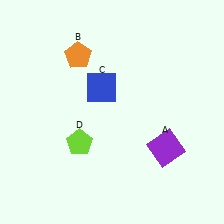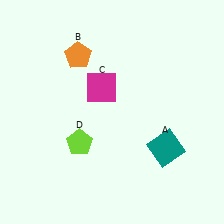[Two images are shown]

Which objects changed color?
A changed from purple to teal. C changed from blue to magenta.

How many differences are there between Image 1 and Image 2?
There are 2 differences between the two images.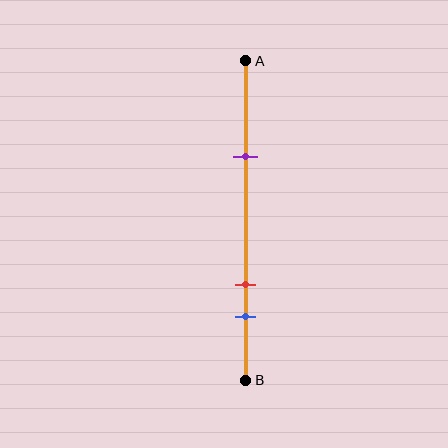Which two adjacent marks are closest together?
The red and blue marks are the closest adjacent pair.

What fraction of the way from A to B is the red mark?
The red mark is approximately 70% (0.7) of the way from A to B.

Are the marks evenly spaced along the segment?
No, the marks are not evenly spaced.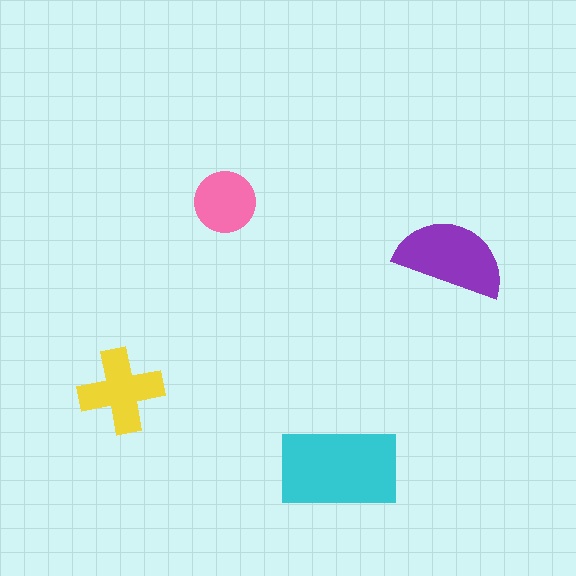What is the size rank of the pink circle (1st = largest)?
4th.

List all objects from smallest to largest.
The pink circle, the yellow cross, the purple semicircle, the cyan rectangle.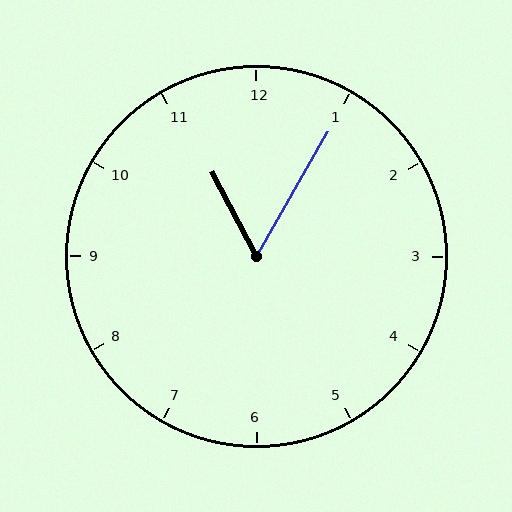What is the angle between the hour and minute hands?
Approximately 58 degrees.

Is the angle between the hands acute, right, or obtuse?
It is acute.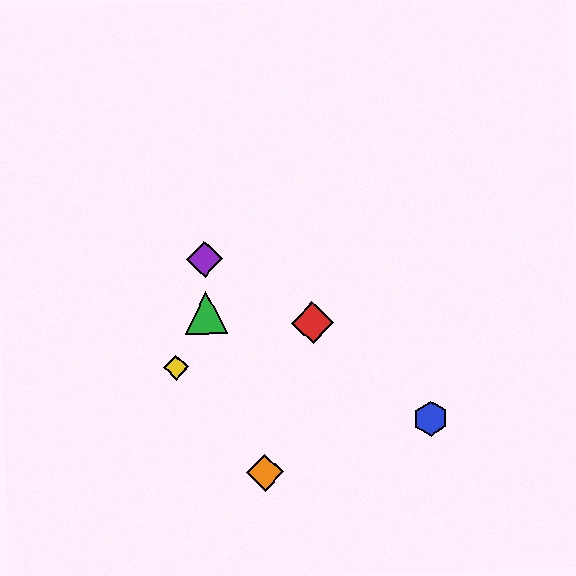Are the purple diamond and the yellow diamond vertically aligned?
No, the purple diamond is at x≈205 and the yellow diamond is at x≈176.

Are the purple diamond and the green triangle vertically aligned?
Yes, both are at x≈205.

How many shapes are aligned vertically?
2 shapes (the green triangle, the purple diamond) are aligned vertically.